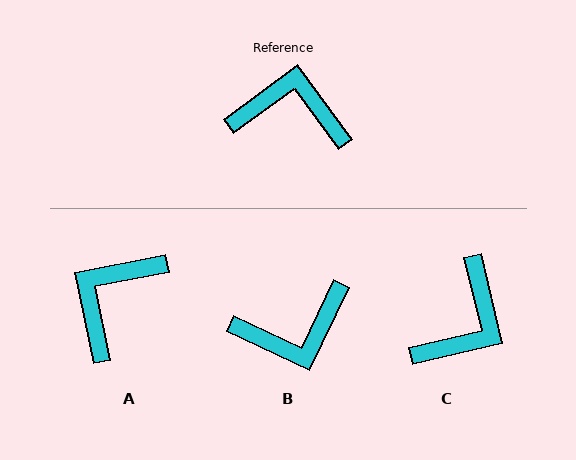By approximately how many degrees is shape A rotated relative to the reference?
Approximately 65 degrees counter-clockwise.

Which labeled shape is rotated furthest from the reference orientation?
B, about 152 degrees away.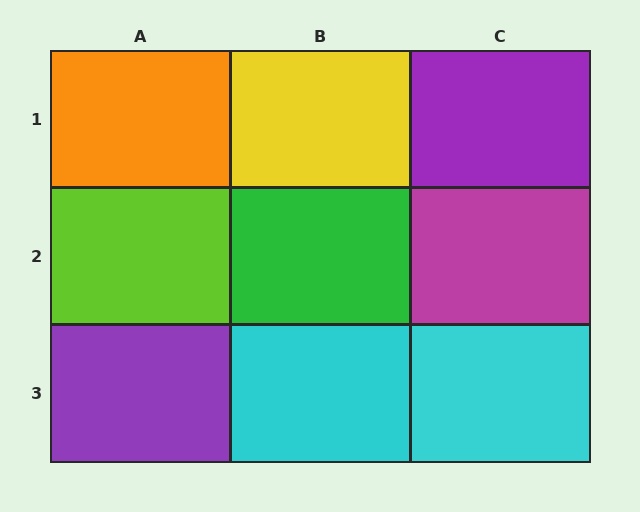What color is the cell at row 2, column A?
Lime.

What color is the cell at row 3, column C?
Cyan.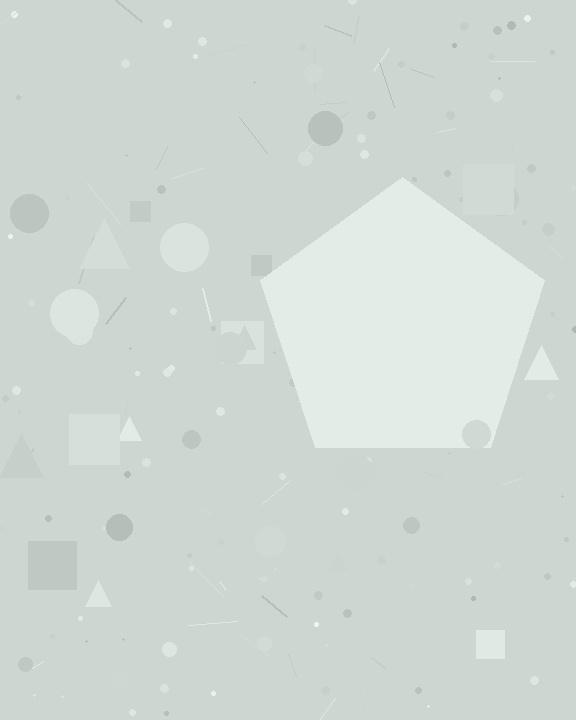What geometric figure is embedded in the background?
A pentagon is embedded in the background.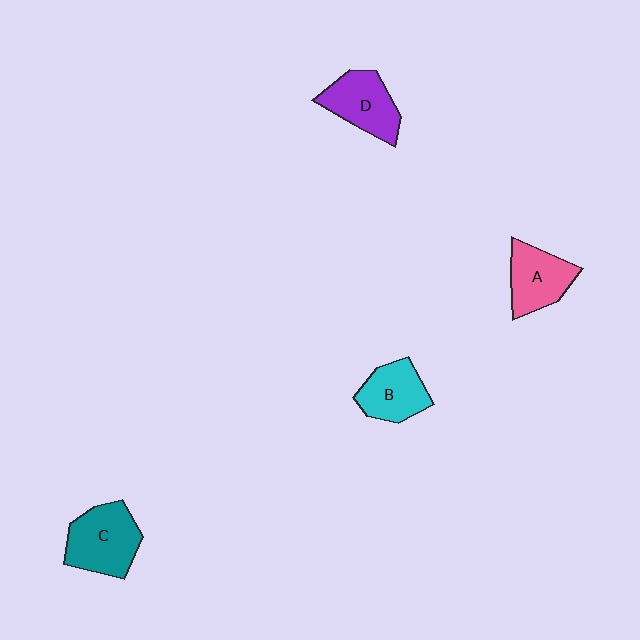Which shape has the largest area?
Shape C (teal).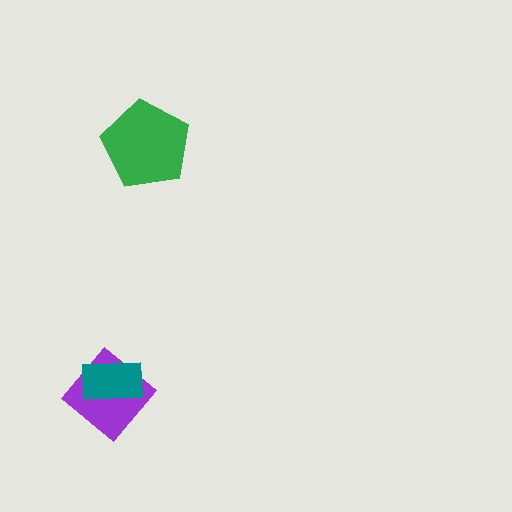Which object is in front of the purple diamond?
The teal rectangle is in front of the purple diamond.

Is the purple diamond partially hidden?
Yes, it is partially covered by another shape.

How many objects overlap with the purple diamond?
1 object overlaps with the purple diamond.